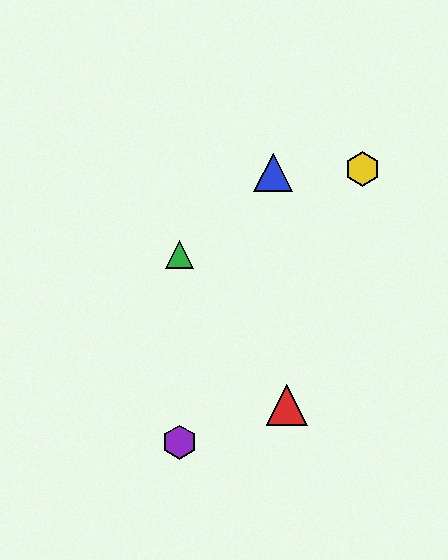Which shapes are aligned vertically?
The green triangle, the purple hexagon are aligned vertically.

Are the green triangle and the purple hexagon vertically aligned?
Yes, both are at x≈180.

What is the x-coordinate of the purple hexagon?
The purple hexagon is at x≈180.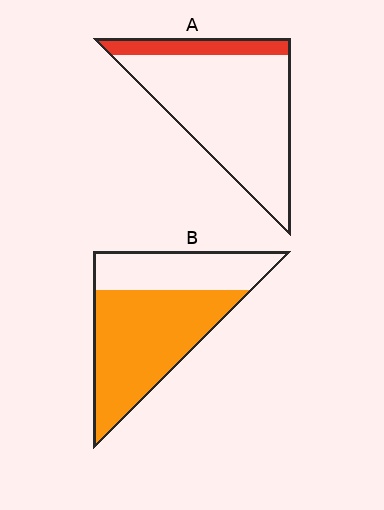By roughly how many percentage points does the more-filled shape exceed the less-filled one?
By roughly 50 percentage points (B over A).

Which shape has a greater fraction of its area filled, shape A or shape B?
Shape B.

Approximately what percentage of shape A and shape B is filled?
A is approximately 15% and B is approximately 65%.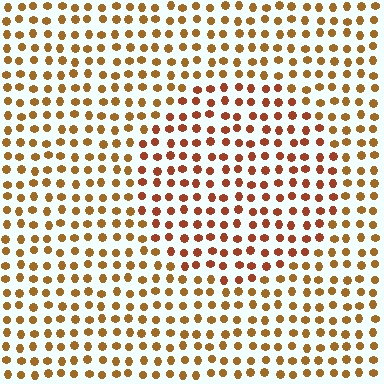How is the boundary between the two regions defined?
The boundary is defined purely by a slight shift in hue (about 22 degrees). Spacing, size, and orientation are identical on both sides.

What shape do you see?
I see a circle.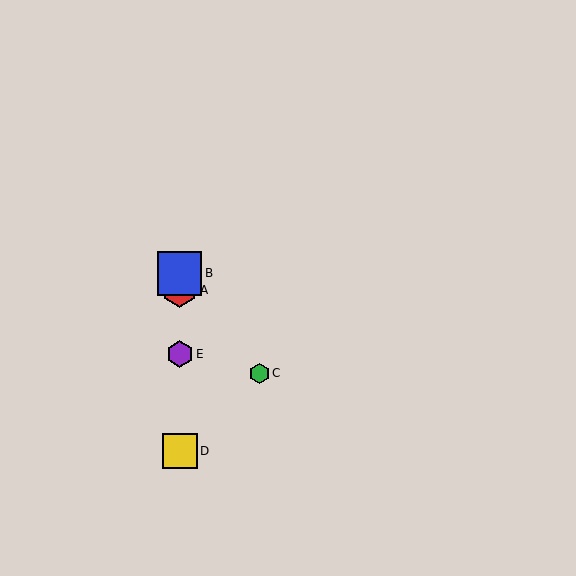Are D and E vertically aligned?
Yes, both are at x≈180.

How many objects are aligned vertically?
4 objects (A, B, D, E) are aligned vertically.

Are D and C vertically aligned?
No, D is at x≈180 and C is at x≈259.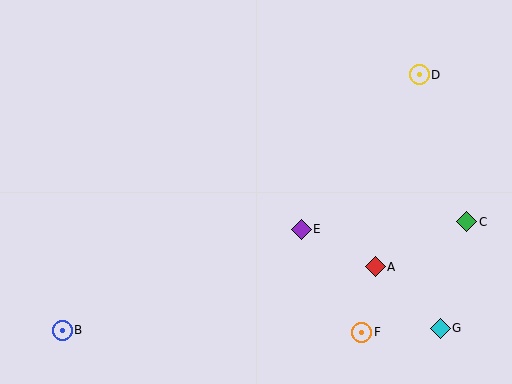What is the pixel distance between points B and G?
The distance between B and G is 378 pixels.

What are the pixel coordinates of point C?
Point C is at (467, 222).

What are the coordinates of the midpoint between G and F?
The midpoint between G and F is at (401, 330).